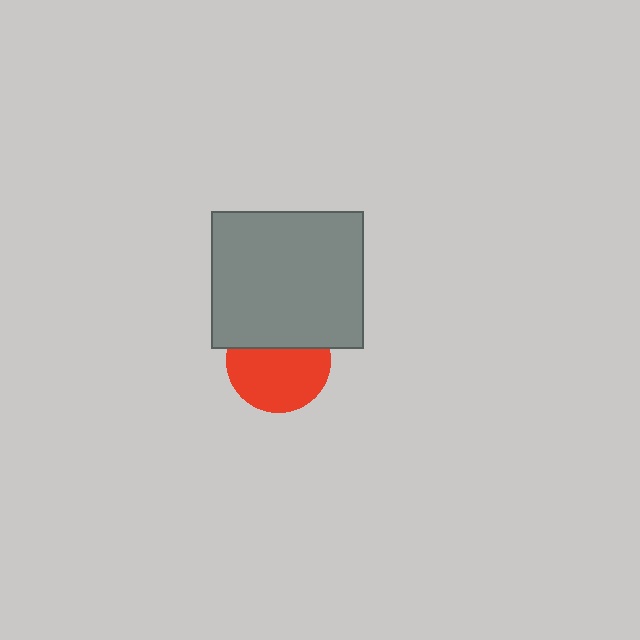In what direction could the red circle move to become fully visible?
The red circle could move down. That would shift it out from behind the gray rectangle entirely.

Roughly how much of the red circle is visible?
About half of it is visible (roughly 63%).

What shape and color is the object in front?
The object in front is a gray rectangle.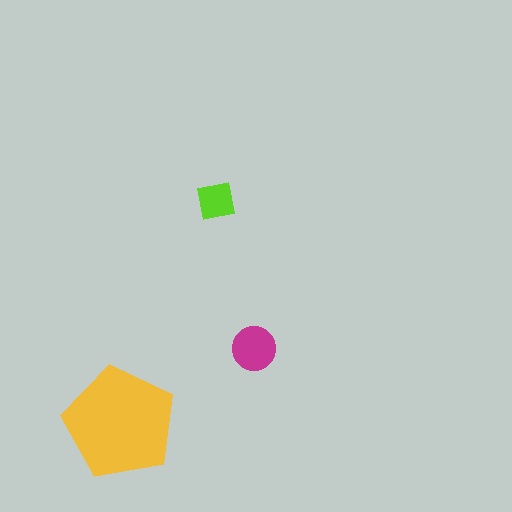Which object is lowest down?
The yellow pentagon is bottommost.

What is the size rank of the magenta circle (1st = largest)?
2nd.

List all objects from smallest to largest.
The lime square, the magenta circle, the yellow pentagon.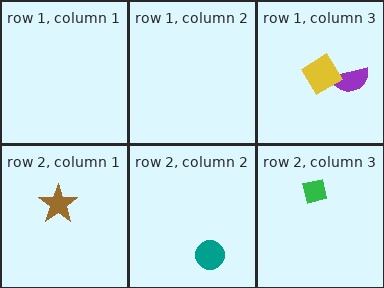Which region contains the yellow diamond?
The row 1, column 3 region.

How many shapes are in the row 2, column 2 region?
1.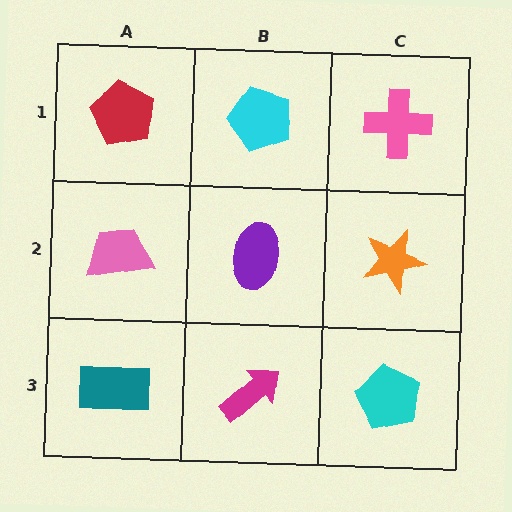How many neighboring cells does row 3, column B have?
3.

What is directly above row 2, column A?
A red pentagon.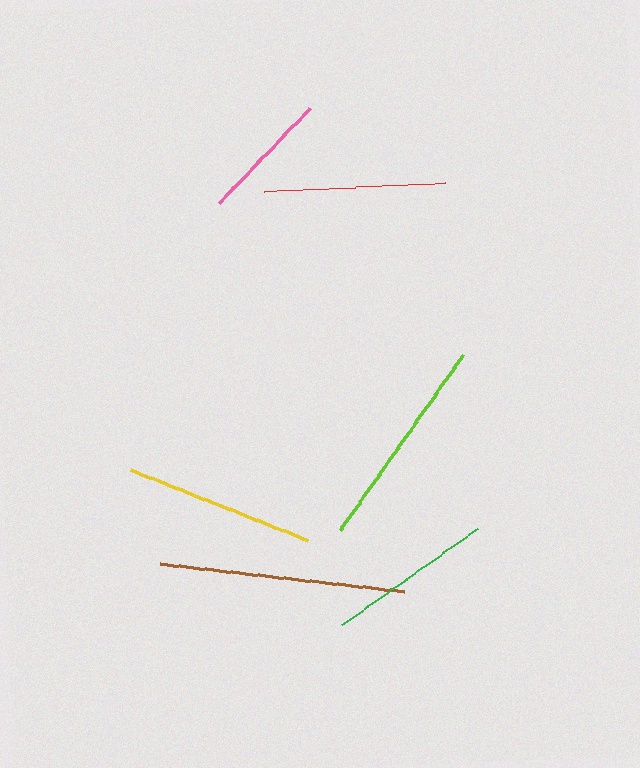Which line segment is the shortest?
The pink line is the shortest at approximately 131 pixels.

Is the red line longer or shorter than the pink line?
The red line is longer than the pink line.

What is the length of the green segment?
The green segment is approximately 166 pixels long.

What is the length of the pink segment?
The pink segment is approximately 131 pixels long.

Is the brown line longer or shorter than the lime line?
The brown line is longer than the lime line.